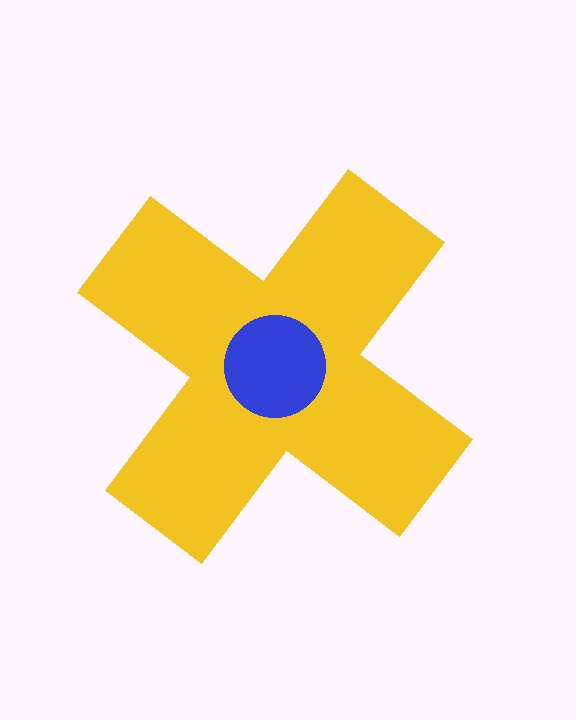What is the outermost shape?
The yellow cross.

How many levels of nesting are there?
2.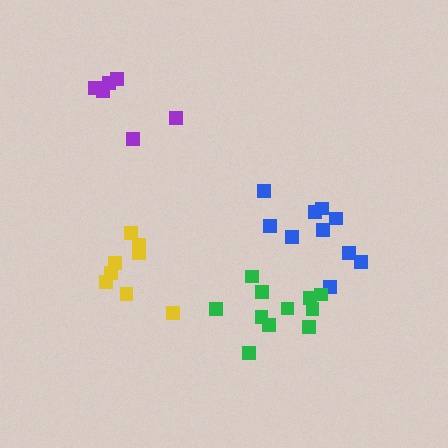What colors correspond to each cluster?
The clusters are colored: blue, yellow, green, purple.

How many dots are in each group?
Group 1: 10 dots, Group 2: 8 dots, Group 3: 11 dots, Group 4: 6 dots (35 total).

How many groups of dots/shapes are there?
There are 4 groups.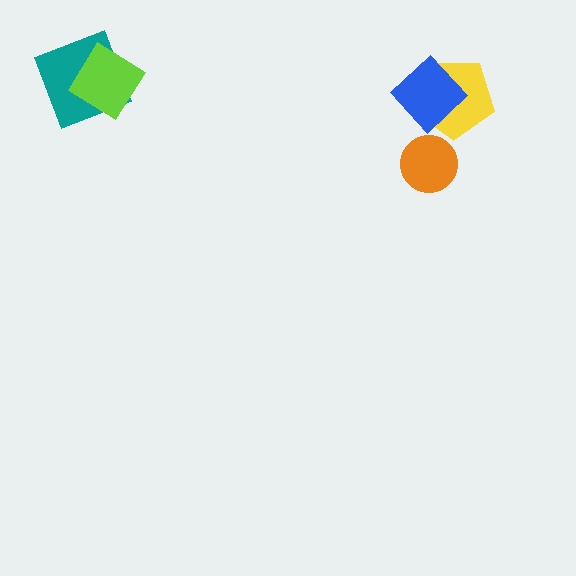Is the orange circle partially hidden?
No, no other shape covers it.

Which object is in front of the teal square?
The lime diamond is in front of the teal square.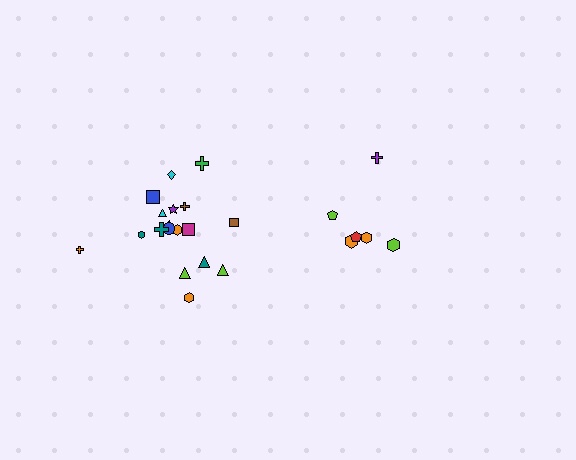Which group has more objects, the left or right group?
The left group.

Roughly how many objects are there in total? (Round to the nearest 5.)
Roughly 25 objects in total.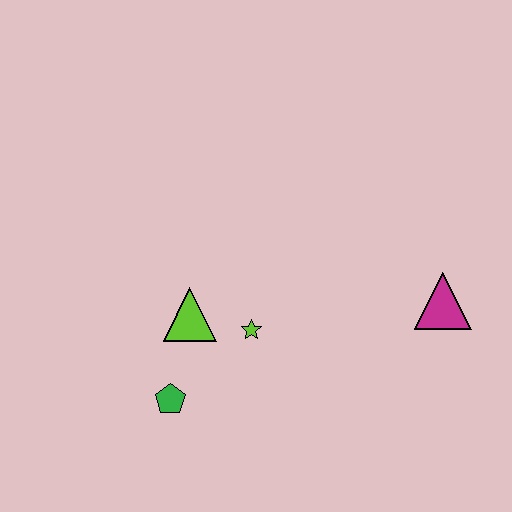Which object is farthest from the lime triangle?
The magenta triangle is farthest from the lime triangle.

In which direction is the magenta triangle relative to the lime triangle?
The magenta triangle is to the right of the lime triangle.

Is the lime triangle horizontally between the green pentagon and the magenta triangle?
Yes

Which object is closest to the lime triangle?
The lime star is closest to the lime triangle.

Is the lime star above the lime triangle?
No